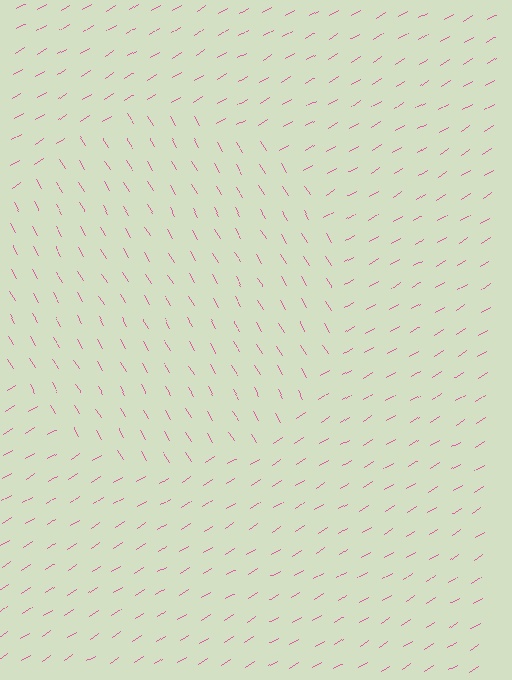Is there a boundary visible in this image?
Yes, there is a texture boundary formed by a change in line orientation.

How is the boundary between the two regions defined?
The boundary is defined purely by a change in line orientation (approximately 89 degrees difference). All lines are the same color and thickness.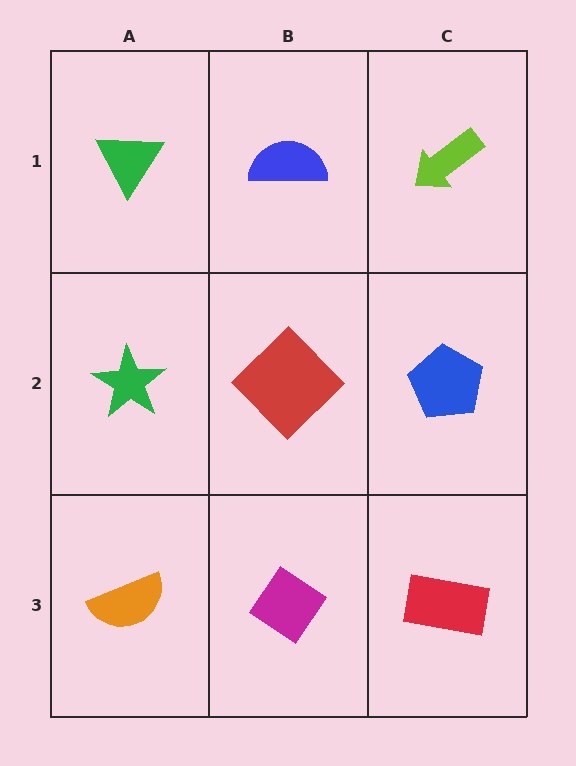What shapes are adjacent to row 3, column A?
A green star (row 2, column A), a magenta diamond (row 3, column B).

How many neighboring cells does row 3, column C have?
2.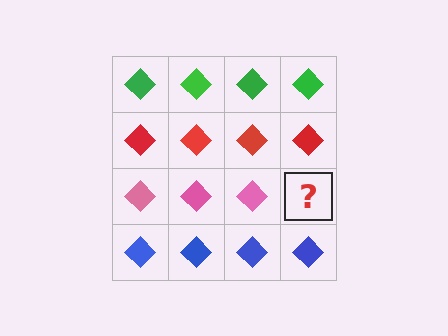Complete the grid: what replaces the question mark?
The question mark should be replaced with a pink diamond.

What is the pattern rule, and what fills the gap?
The rule is that each row has a consistent color. The gap should be filled with a pink diamond.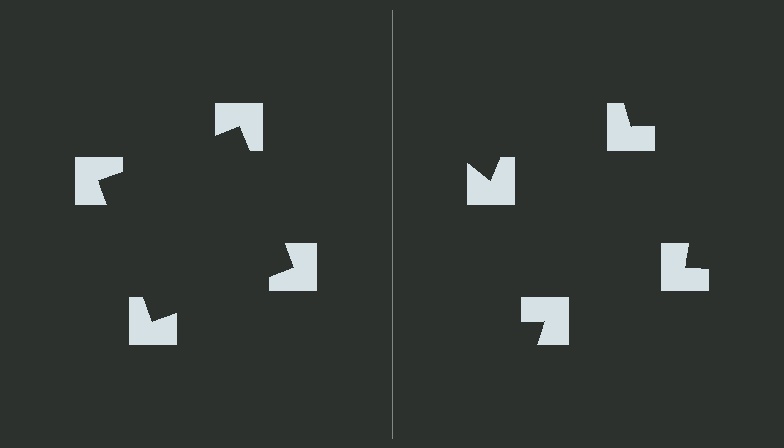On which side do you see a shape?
An illusory square appears on the left side. On the right side the wedge cuts are rotated, so no coherent shape forms.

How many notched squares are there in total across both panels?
8 — 4 on each side.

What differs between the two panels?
The notched squares are positioned identically on both sides; only the wedge orientations differ. On the left they align to a square; on the right they are misaligned.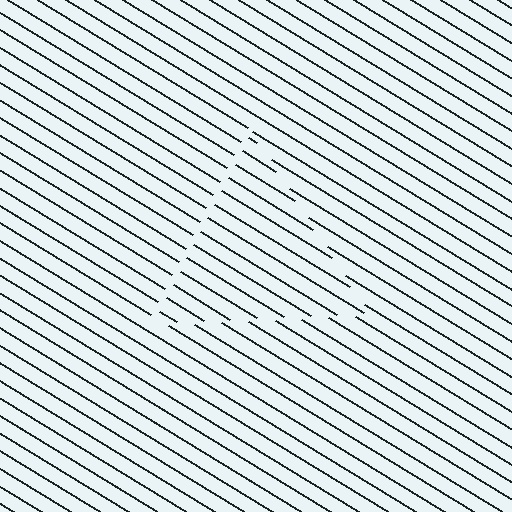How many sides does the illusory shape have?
3 sides — the line-ends trace a triangle.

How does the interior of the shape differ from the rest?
The interior of the shape contains the same grating, shifted by half a period — the contour is defined by the phase discontinuity where line-ends from the inner and outer gratings abut.